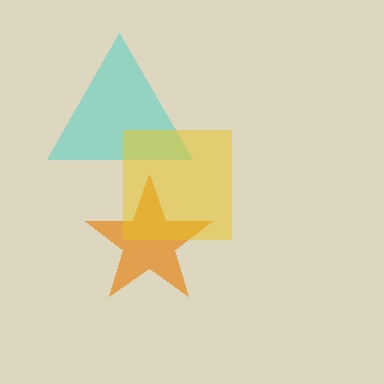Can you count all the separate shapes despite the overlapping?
Yes, there are 3 separate shapes.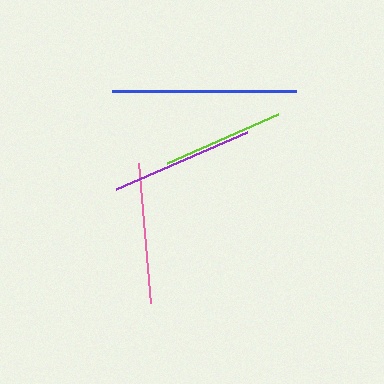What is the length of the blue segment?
The blue segment is approximately 184 pixels long.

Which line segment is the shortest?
The lime line is the shortest at approximately 121 pixels.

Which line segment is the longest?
The blue line is the longest at approximately 184 pixels.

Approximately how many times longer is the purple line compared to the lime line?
The purple line is approximately 1.2 times the length of the lime line.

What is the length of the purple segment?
The purple segment is approximately 142 pixels long.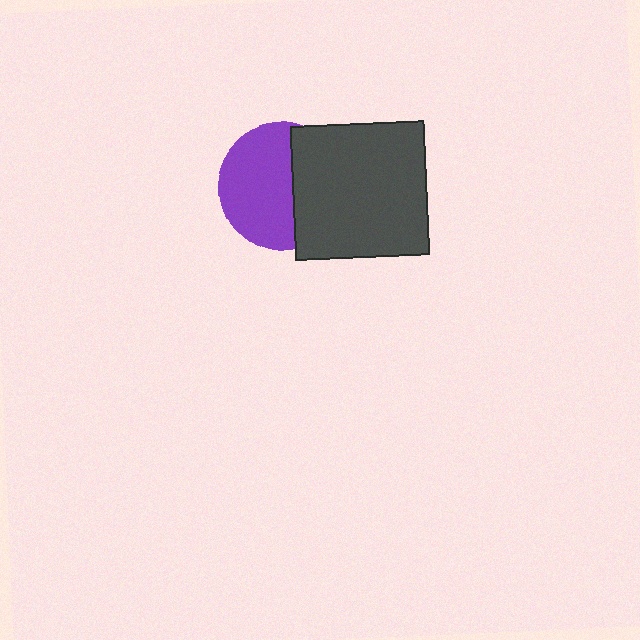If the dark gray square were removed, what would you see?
You would see the complete purple circle.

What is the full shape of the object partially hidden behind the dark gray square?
The partially hidden object is a purple circle.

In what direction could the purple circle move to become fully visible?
The purple circle could move left. That would shift it out from behind the dark gray square entirely.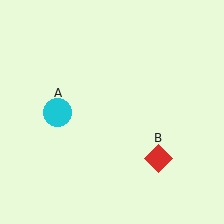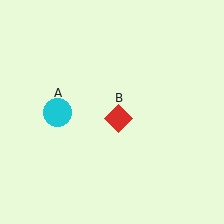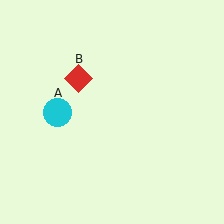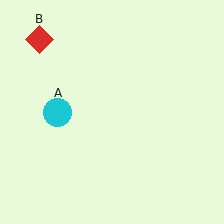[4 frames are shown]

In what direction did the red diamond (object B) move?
The red diamond (object B) moved up and to the left.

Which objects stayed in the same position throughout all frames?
Cyan circle (object A) remained stationary.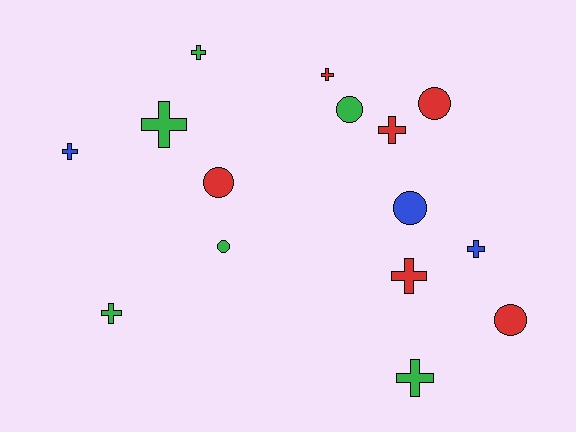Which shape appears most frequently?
Cross, with 9 objects.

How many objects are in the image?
There are 15 objects.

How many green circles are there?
There are 2 green circles.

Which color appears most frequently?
Green, with 6 objects.